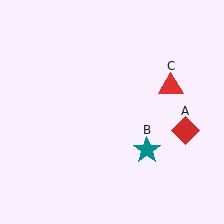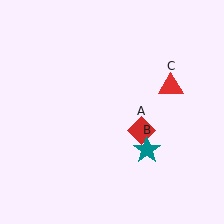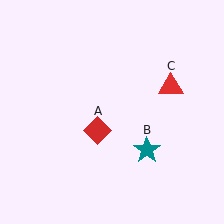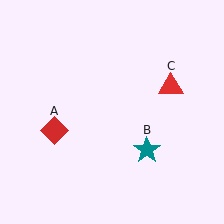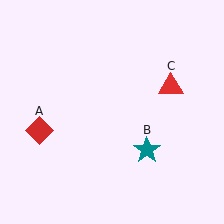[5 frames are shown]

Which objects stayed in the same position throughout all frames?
Teal star (object B) and red triangle (object C) remained stationary.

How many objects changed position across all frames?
1 object changed position: red diamond (object A).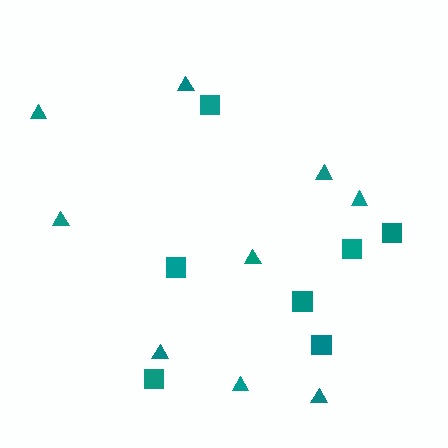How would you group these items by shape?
There are 2 groups: one group of triangles (9) and one group of squares (7).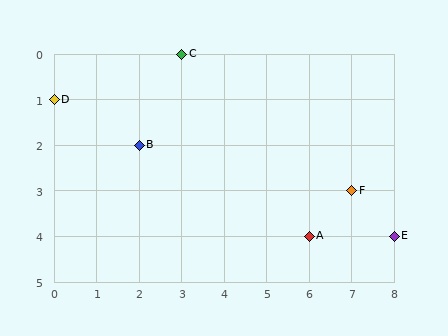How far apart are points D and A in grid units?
Points D and A are 6 columns and 3 rows apart (about 6.7 grid units diagonally).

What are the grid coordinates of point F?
Point F is at grid coordinates (7, 3).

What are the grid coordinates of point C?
Point C is at grid coordinates (3, 0).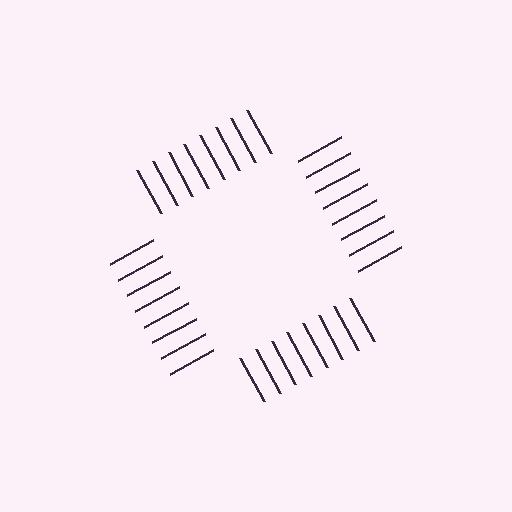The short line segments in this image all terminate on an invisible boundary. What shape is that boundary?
An illusory square — the line segments terminate on its edges but no continuous stroke is drawn.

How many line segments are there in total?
32 — 8 along each of the 4 edges.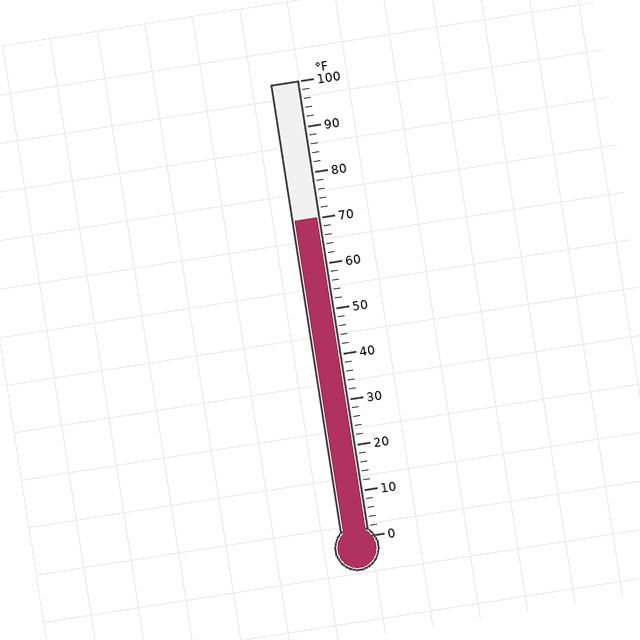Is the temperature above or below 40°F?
The temperature is above 40°F.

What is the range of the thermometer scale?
The thermometer scale ranges from 0°F to 100°F.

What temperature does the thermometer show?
The thermometer shows approximately 70°F.